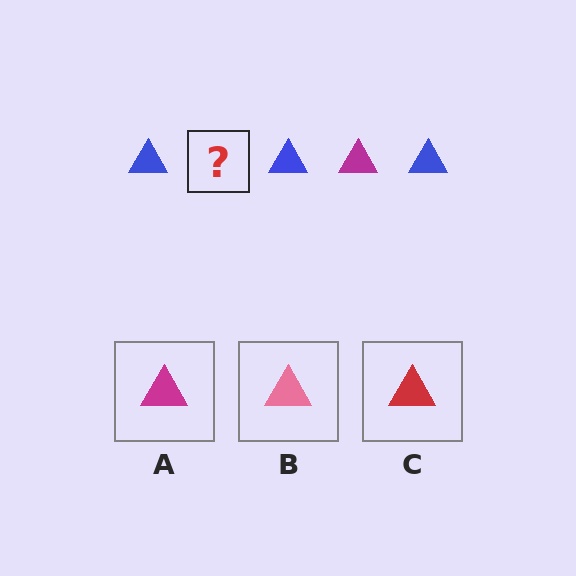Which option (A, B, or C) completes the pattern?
A.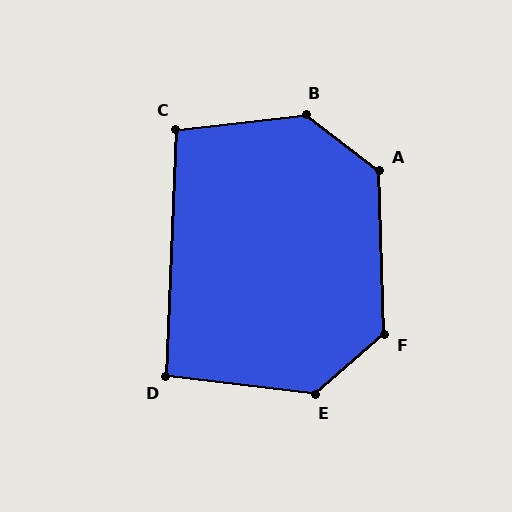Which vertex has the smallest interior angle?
D, at approximately 95 degrees.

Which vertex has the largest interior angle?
B, at approximately 136 degrees.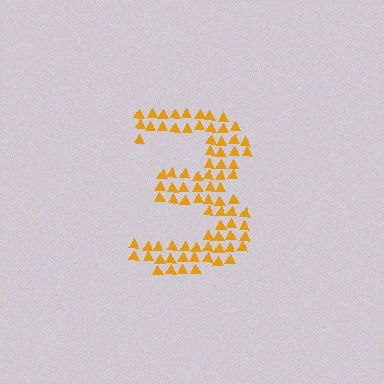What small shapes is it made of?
It is made of small triangles.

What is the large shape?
The large shape is the digit 3.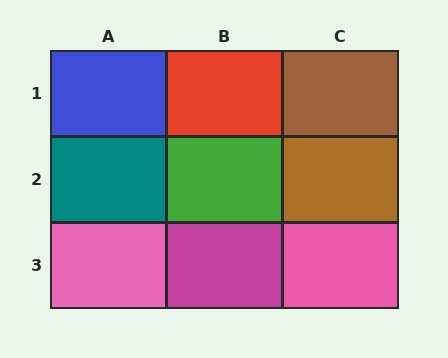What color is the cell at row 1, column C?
Brown.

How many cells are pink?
2 cells are pink.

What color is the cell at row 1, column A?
Blue.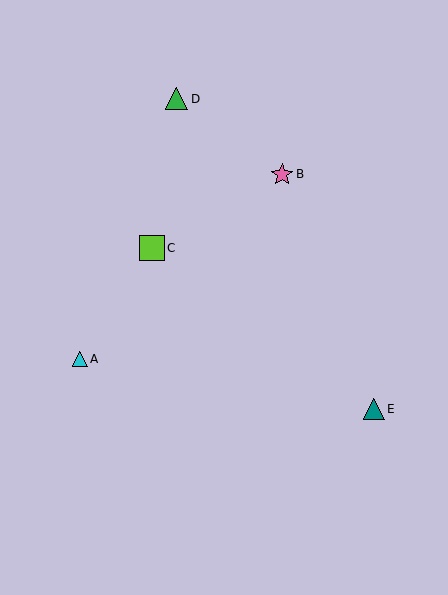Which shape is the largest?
The lime square (labeled C) is the largest.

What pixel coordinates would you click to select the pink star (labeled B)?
Click at (282, 174) to select the pink star B.